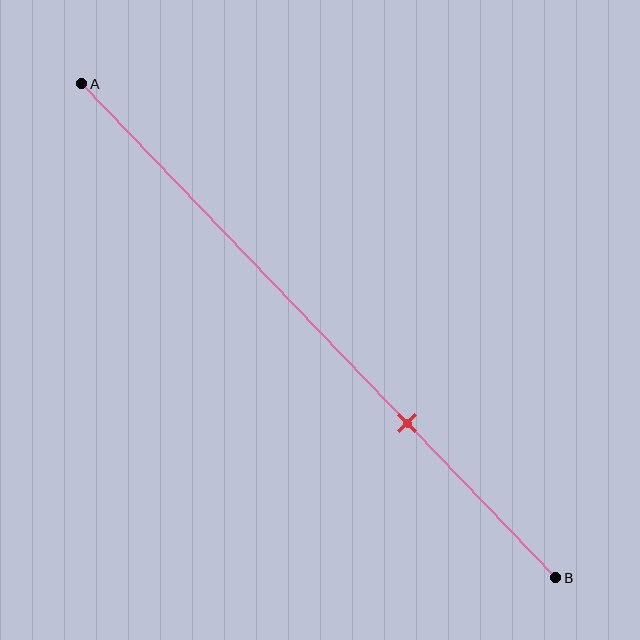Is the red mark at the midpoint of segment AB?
No, the mark is at about 70% from A, not at the 50% midpoint.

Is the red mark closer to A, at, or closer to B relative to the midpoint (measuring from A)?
The red mark is closer to point B than the midpoint of segment AB.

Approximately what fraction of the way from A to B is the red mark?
The red mark is approximately 70% of the way from A to B.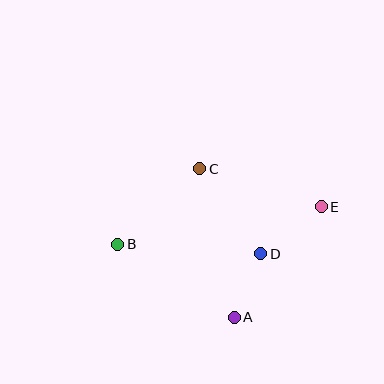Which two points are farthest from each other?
Points B and E are farthest from each other.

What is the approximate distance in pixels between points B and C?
The distance between B and C is approximately 111 pixels.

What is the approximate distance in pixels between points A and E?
The distance between A and E is approximately 141 pixels.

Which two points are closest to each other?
Points A and D are closest to each other.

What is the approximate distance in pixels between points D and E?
The distance between D and E is approximately 77 pixels.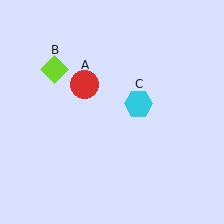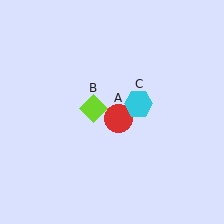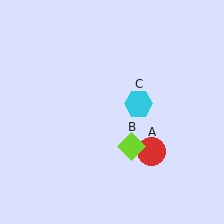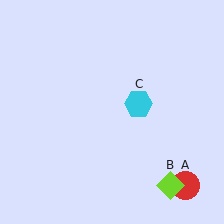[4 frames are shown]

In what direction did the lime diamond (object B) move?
The lime diamond (object B) moved down and to the right.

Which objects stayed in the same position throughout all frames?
Cyan hexagon (object C) remained stationary.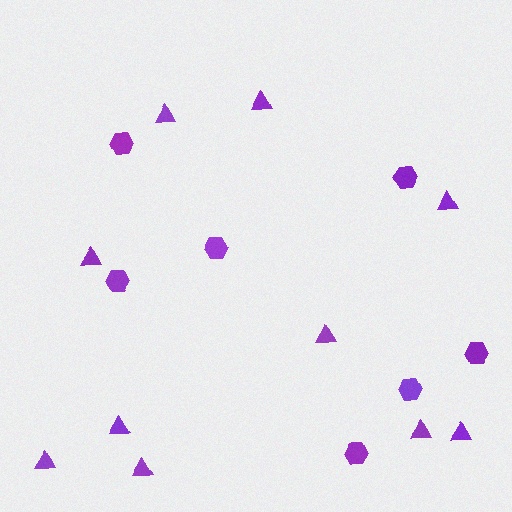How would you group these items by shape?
There are 2 groups: one group of triangles (10) and one group of hexagons (7).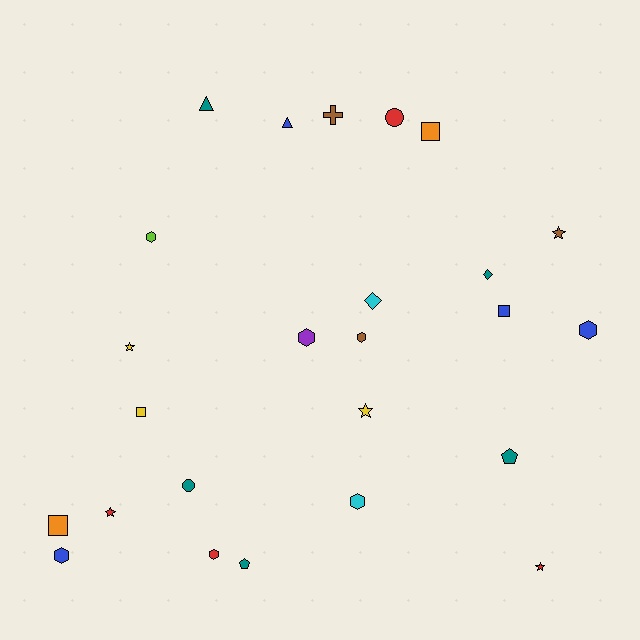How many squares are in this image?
There are 4 squares.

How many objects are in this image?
There are 25 objects.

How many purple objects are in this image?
There is 1 purple object.